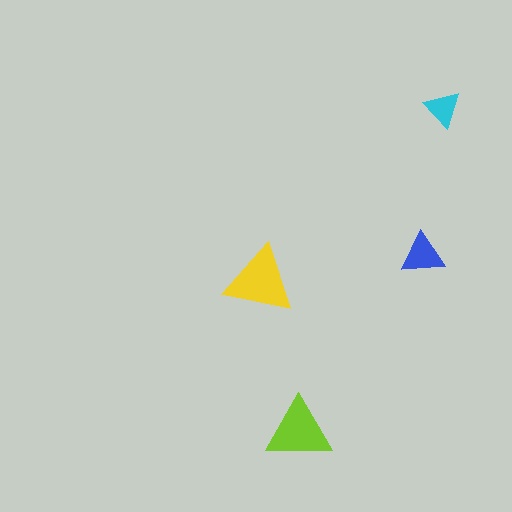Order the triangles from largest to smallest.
the yellow one, the lime one, the blue one, the cyan one.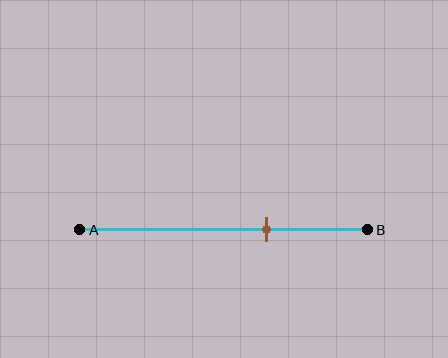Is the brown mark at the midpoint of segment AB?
No, the mark is at about 65% from A, not at the 50% midpoint.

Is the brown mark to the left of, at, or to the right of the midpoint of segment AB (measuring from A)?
The brown mark is to the right of the midpoint of segment AB.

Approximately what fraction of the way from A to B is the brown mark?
The brown mark is approximately 65% of the way from A to B.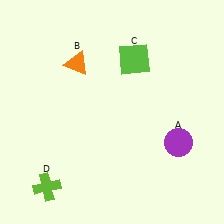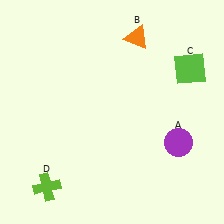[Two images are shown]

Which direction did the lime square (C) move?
The lime square (C) moved right.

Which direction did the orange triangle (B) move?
The orange triangle (B) moved right.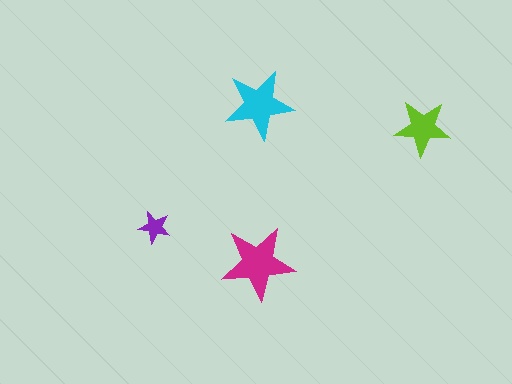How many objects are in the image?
There are 4 objects in the image.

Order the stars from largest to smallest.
the magenta one, the cyan one, the lime one, the purple one.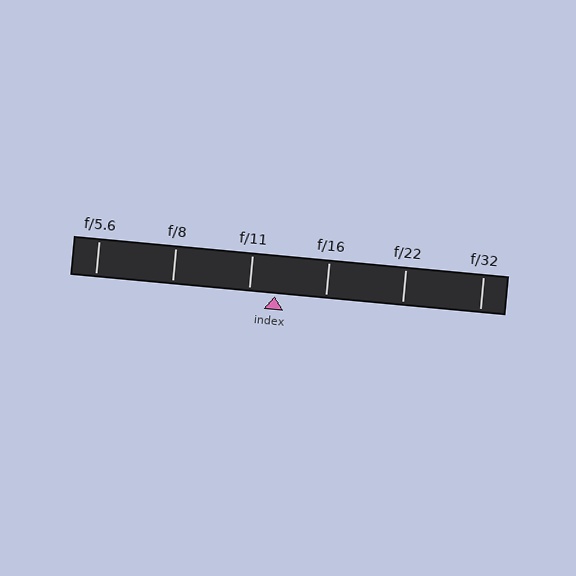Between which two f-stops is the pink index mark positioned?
The index mark is between f/11 and f/16.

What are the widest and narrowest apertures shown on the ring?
The widest aperture shown is f/5.6 and the narrowest is f/32.